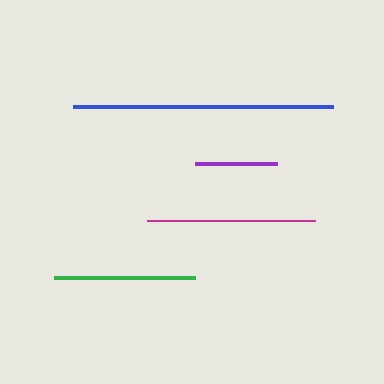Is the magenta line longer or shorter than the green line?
The magenta line is longer than the green line.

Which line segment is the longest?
The blue line is the longest at approximately 261 pixels.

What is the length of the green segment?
The green segment is approximately 141 pixels long.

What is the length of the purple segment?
The purple segment is approximately 82 pixels long.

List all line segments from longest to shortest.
From longest to shortest: blue, magenta, green, purple.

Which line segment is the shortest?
The purple line is the shortest at approximately 82 pixels.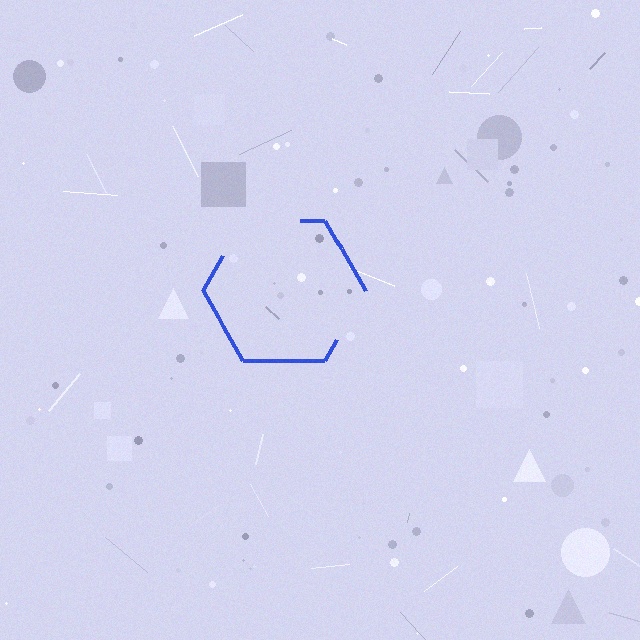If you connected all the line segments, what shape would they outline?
They would outline a hexagon.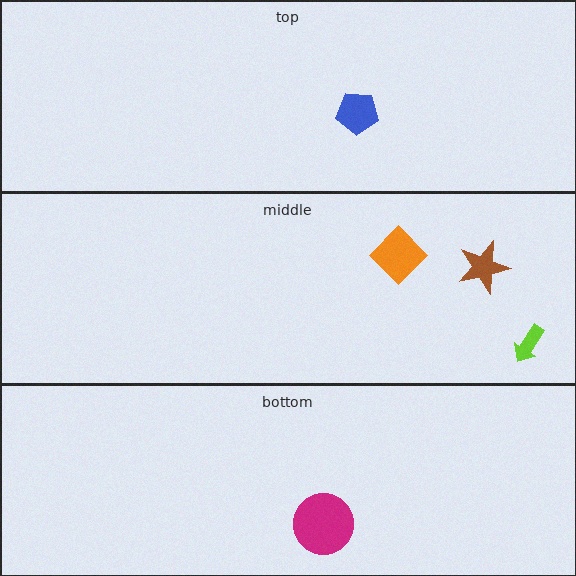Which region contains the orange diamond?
The middle region.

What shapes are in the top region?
The blue pentagon.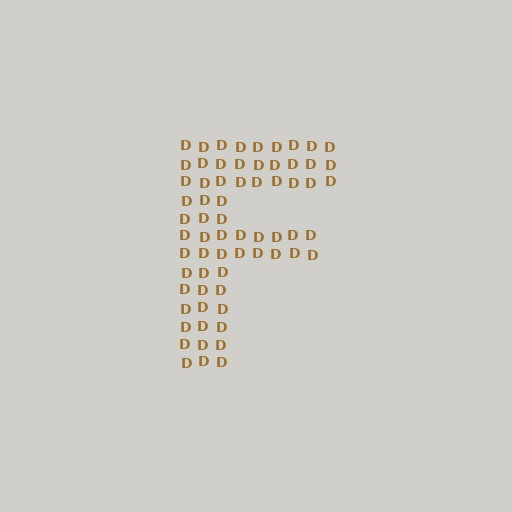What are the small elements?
The small elements are letter D's.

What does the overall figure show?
The overall figure shows the letter F.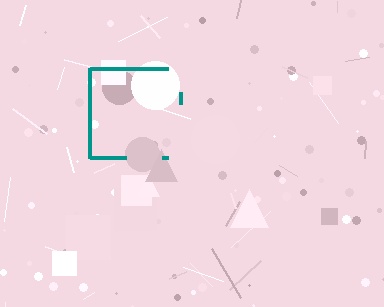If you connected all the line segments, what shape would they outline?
They would outline a square.